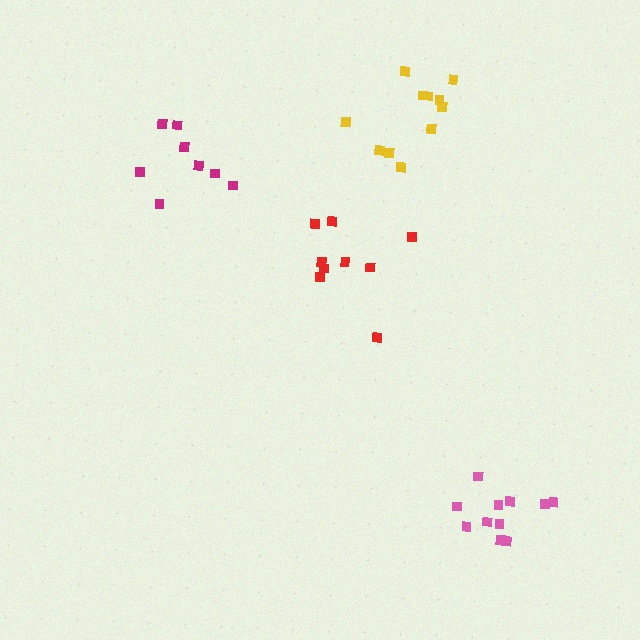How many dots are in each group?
Group 1: 9 dots, Group 2: 8 dots, Group 3: 11 dots, Group 4: 11 dots (39 total).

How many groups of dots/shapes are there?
There are 4 groups.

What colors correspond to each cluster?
The clusters are colored: red, magenta, pink, yellow.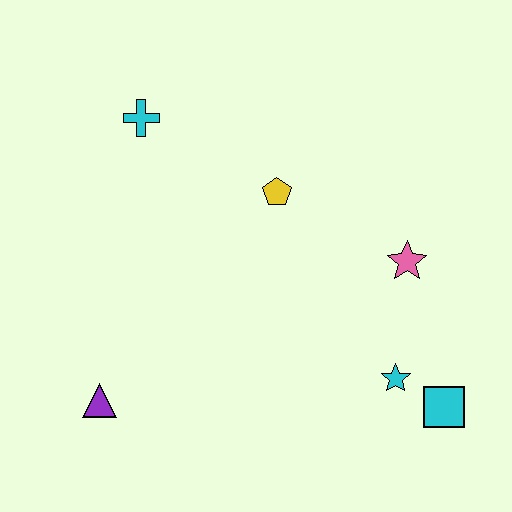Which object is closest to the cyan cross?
The yellow pentagon is closest to the cyan cross.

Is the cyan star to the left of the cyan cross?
No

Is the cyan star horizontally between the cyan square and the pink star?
No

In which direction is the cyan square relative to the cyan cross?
The cyan square is to the right of the cyan cross.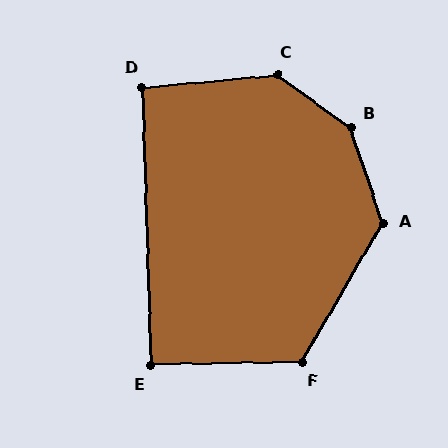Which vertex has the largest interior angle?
B, at approximately 145 degrees.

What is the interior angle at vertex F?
Approximately 121 degrees (obtuse).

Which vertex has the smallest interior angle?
E, at approximately 91 degrees.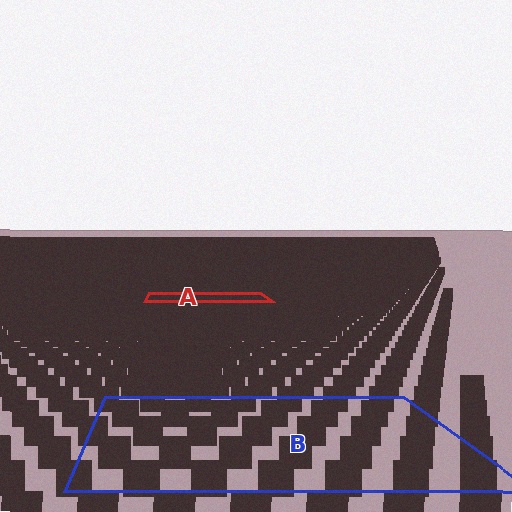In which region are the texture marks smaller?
The texture marks are smaller in region A, because it is farther away.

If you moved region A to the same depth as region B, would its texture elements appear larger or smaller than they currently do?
They would appear larger. At a closer depth, the same texture elements are projected at a bigger on-screen size.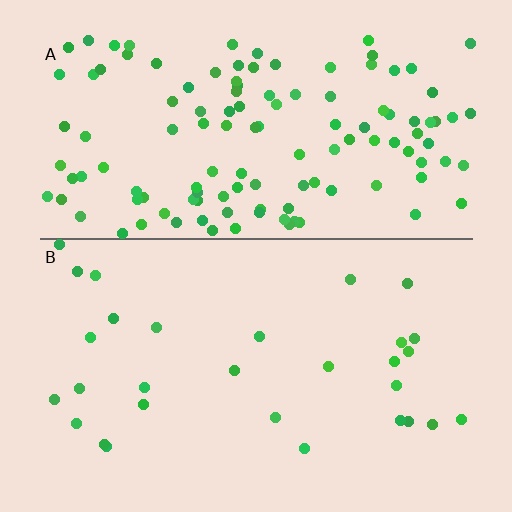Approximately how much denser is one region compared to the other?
Approximately 4.2× — region A over region B.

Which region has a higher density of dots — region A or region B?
A (the top).